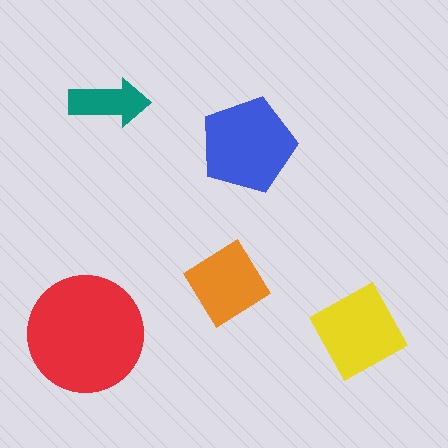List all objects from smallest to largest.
The teal arrow, the orange diamond, the yellow diamond, the blue pentagon, the red circle.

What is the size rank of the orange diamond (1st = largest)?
4th.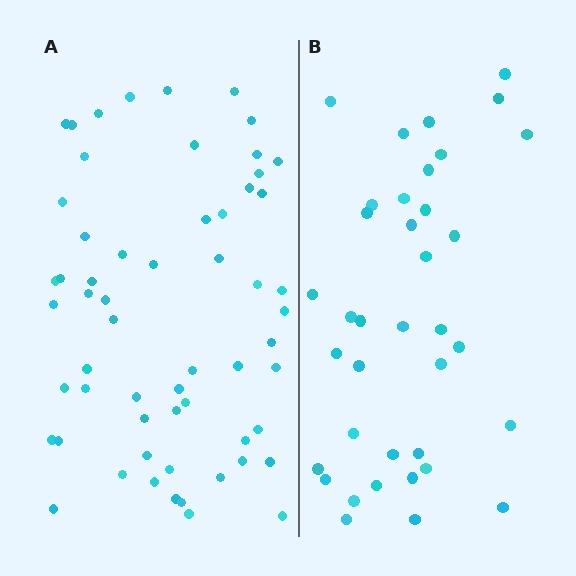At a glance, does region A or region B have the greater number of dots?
Region A (the left region) has more dots.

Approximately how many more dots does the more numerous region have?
Region A has approximately 20 more dots than region B.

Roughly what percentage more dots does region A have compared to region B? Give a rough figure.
About 60% more.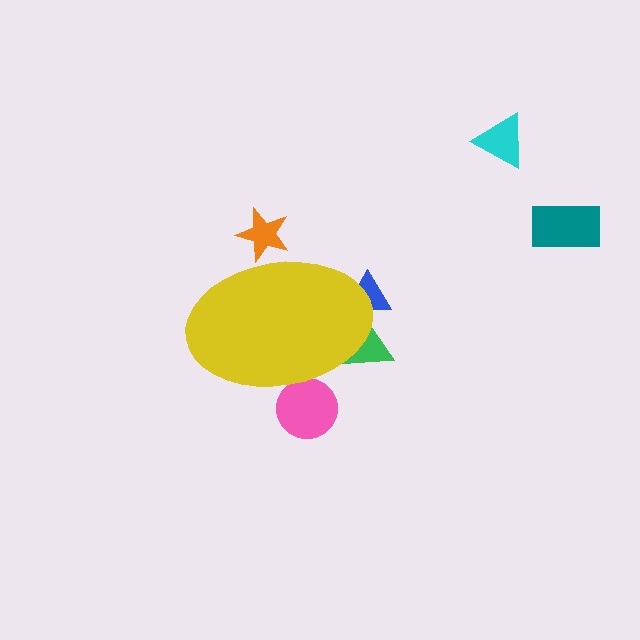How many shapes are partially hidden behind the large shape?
4 shapes are partially hidden.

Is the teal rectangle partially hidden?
No, the teal rectangle is fully visible.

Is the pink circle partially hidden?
Yes, the pink circle is partially hidden behind the yellow ellipse.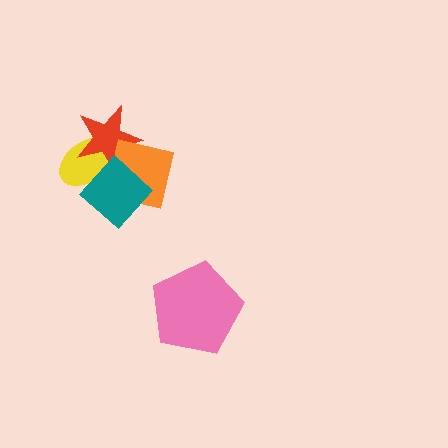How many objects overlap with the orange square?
3 objects overlap with the orange square.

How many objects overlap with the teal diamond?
3 objects overlap with the teal diamond.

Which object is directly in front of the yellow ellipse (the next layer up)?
The red star is directly in front of the yellow ellipse.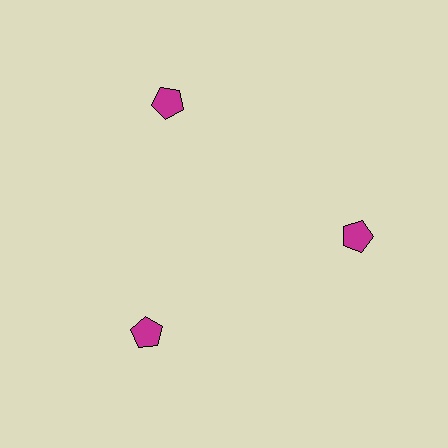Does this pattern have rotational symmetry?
Yes, this pattern has 3-fold rotational symmetry. It looks the same after rotating 120 degrees around the center.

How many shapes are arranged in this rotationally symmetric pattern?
There are 3 shapes, arranged in 3 groups of 1.